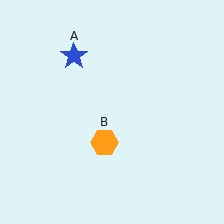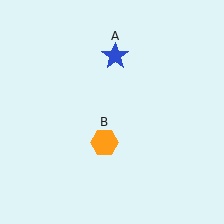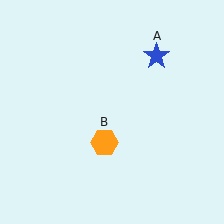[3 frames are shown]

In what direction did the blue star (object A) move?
The blue star (object A) moved right.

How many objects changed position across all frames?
1 object changed position: blue star (object A).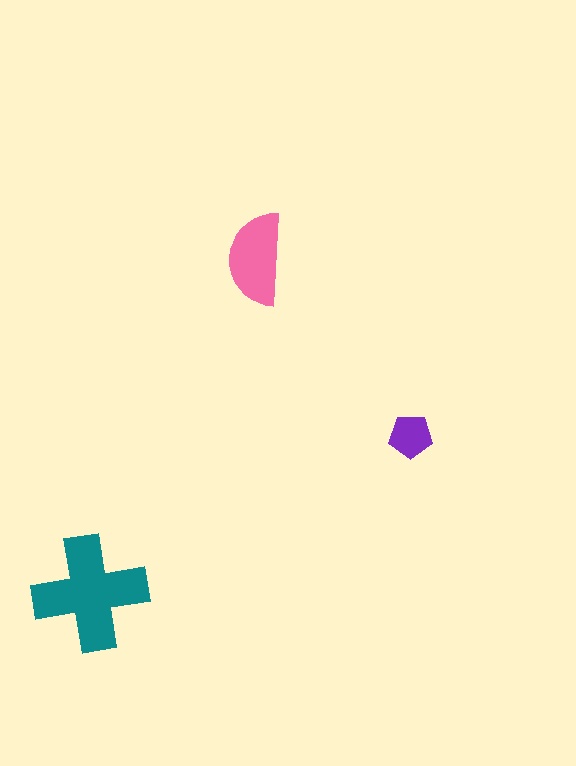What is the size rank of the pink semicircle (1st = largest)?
2nd.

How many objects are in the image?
There are 3 objects in the image.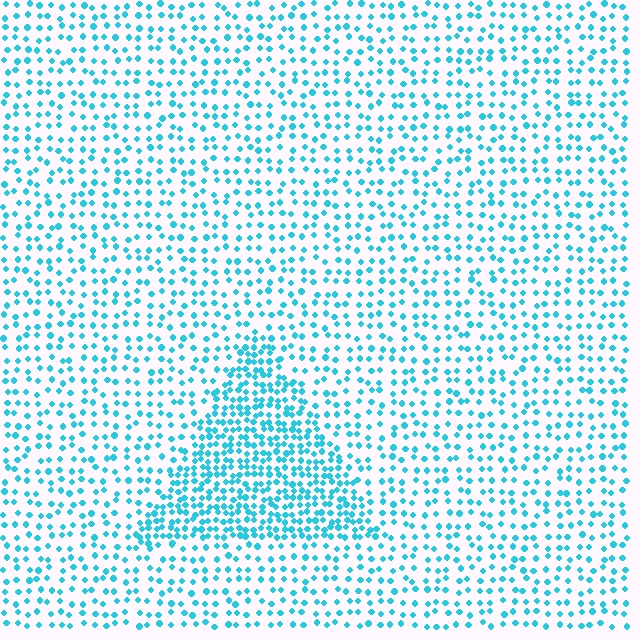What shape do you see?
I see a triangle.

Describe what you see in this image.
The image contains small cyan elements arranged at two different densities. A triangle-shaped region is visible where the elements are more densely packed than the surrounding area.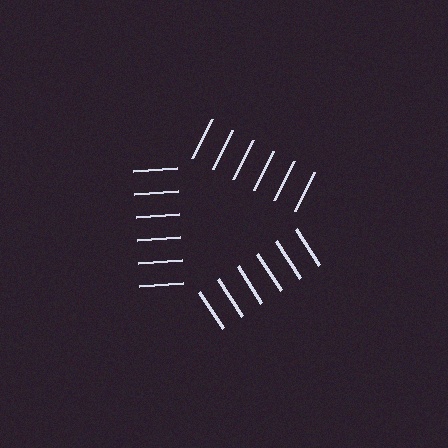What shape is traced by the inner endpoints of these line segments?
An illusory triangle — the line segments terminate on its edges but no continuous stroke is drawn.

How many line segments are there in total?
18 — 6 along each of the 3 edges.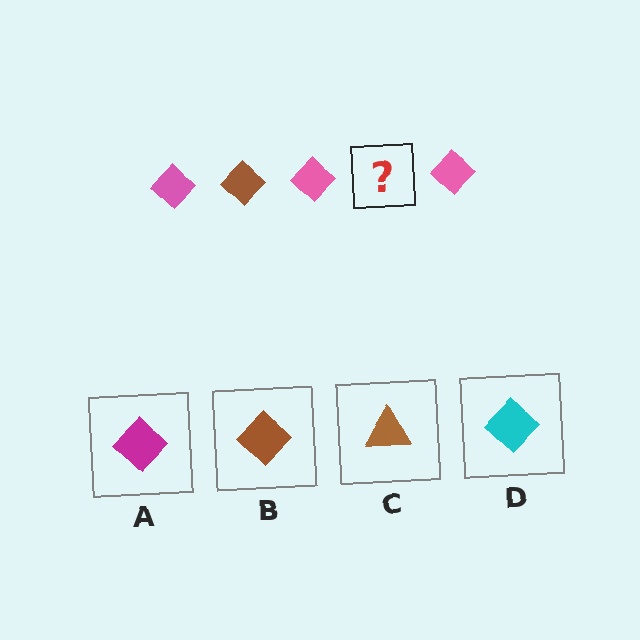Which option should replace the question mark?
Option B.